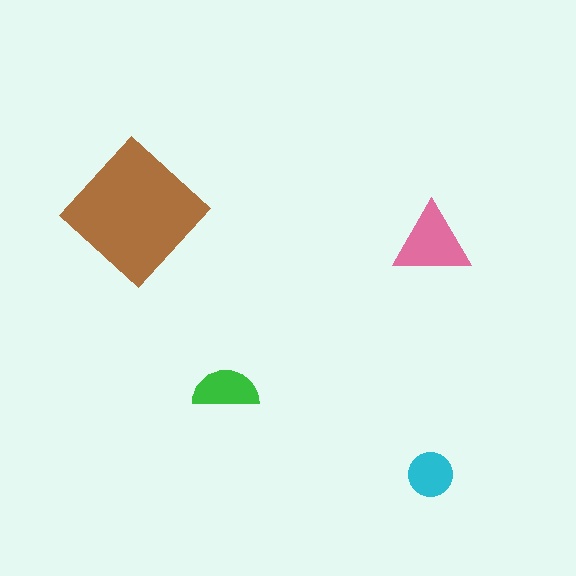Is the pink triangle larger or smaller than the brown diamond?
Smaller.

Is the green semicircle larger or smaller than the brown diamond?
Smaller.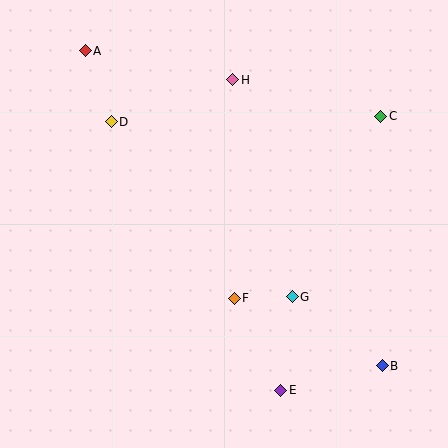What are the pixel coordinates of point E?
Point E is at (281, 390).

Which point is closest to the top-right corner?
Point C is closest to the top-right corner.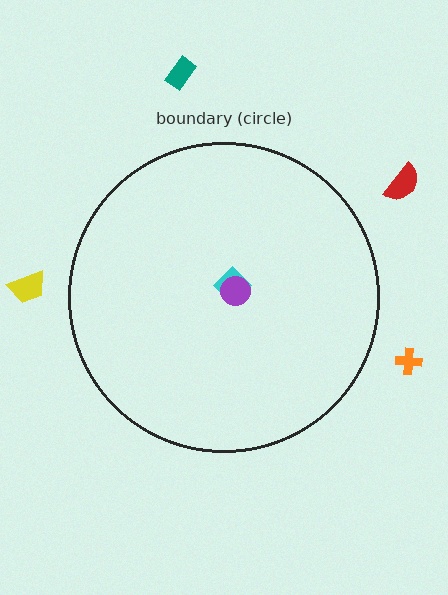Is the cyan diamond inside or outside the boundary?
Inside.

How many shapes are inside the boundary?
2 inside, 4 outside.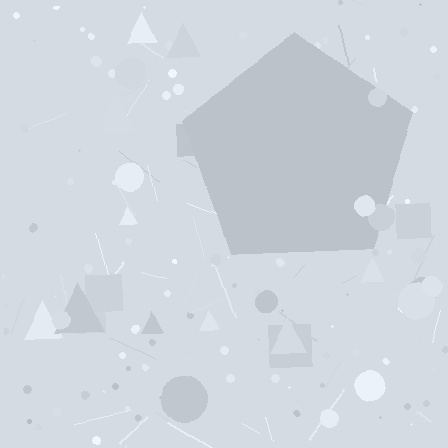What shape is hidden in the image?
A pentagon is hidden in the image.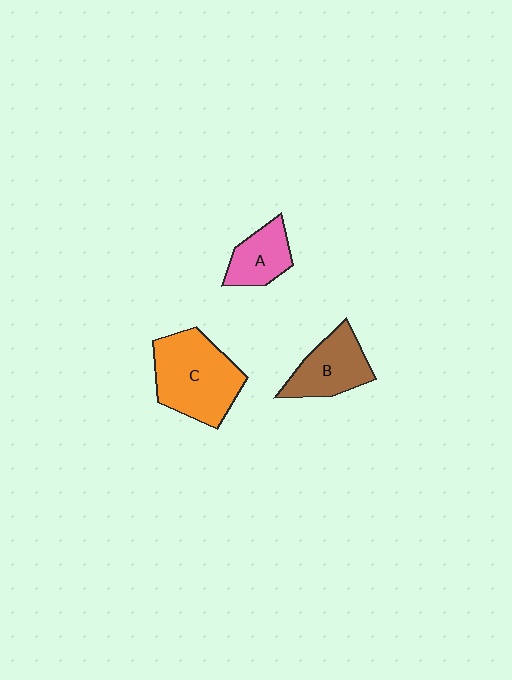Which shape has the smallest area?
Shape A (pink).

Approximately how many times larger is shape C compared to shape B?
Approximately 1.5 times.